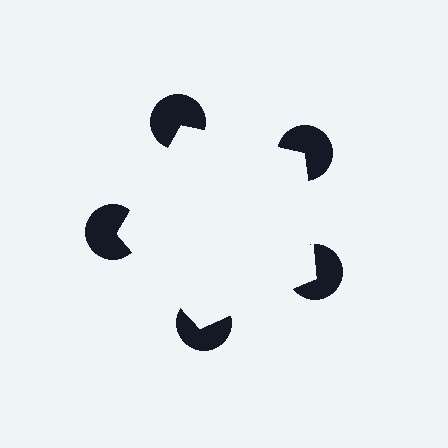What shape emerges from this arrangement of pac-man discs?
An illusory pentagon — its edges are inferred from the aligned wedge cuts in the pac-man discs, not physically drawn.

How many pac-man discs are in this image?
There are 5 — one at each vertex of the illusory pentagon.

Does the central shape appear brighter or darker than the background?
It typically appears slightly brighter than the background, even though no actual brightness change is drawn.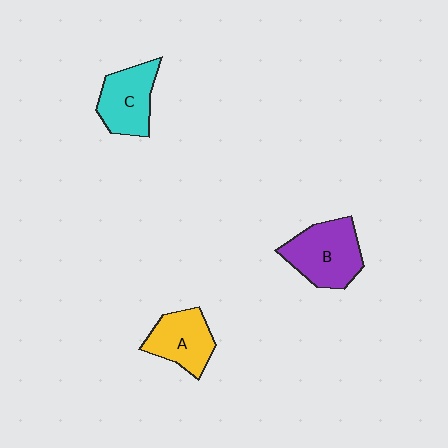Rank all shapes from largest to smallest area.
From largest to smallest: B (purple), C (cyan), A (yellow).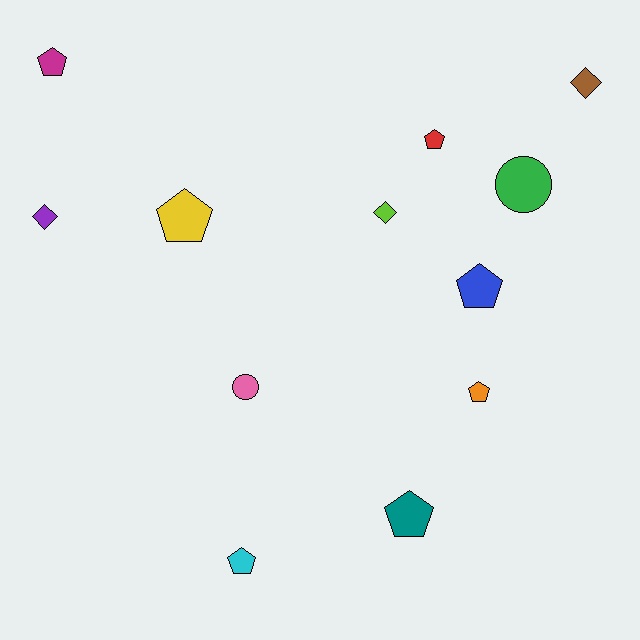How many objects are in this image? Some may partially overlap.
There are 12 objects.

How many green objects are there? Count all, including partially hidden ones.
There is 1 green object.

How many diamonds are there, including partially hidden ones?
There are 3 diamonds.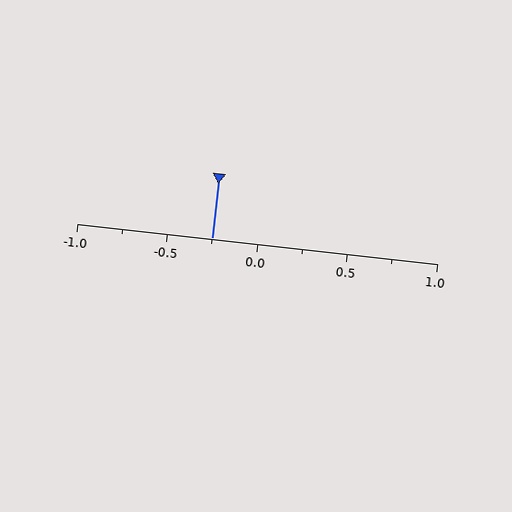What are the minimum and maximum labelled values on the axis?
The axis runs from -1.0 to 1.0.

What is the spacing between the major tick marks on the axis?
The major ticks are spaced 0.5 apart.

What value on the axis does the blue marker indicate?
The marker indicates approximately -0.25.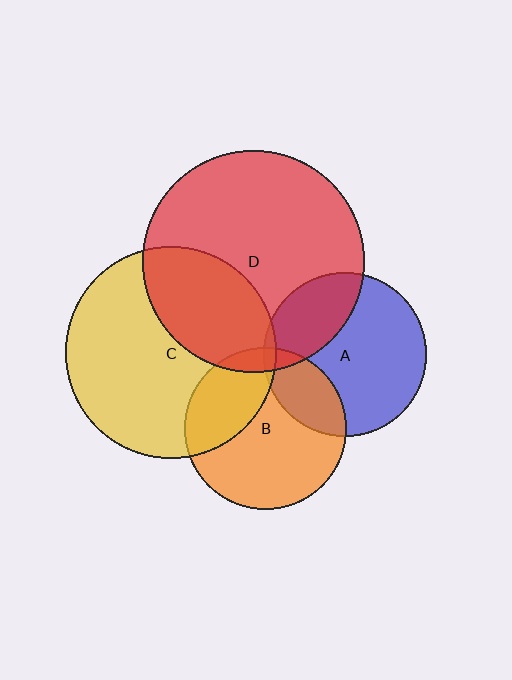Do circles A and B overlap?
Yes.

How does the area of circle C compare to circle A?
Approximately 1.7 times.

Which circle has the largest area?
Circle D (red).